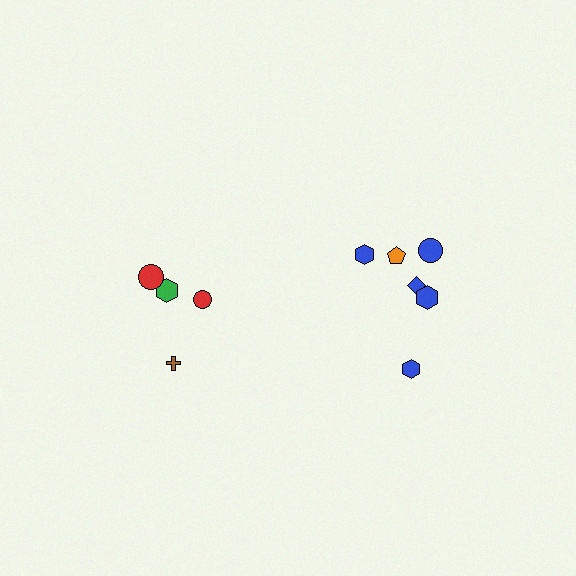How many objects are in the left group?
There are 4 objects.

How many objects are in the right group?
There are 6 objects.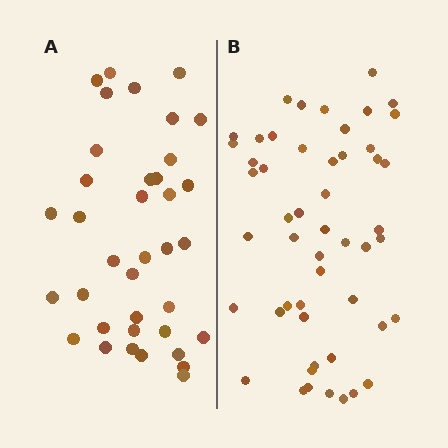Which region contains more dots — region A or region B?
Region B (the right region) has more dots.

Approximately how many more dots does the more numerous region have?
Region B has approximately 15 more dots than region A.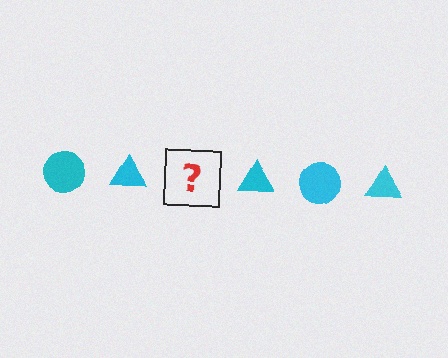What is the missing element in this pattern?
The missing element is a cyan circle.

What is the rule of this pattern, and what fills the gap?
The rule is that the pattern cycles through circle, triangle shapes in cyan. The gap should be filled with a cyan circle.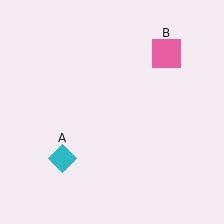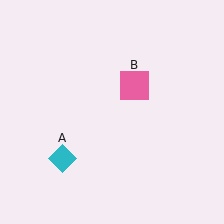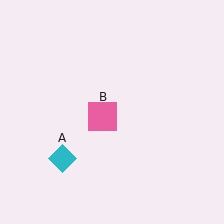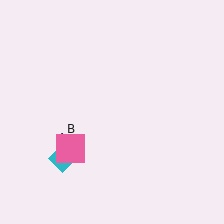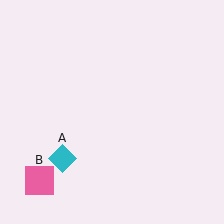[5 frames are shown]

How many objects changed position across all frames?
1 object changed position: pink square (object B).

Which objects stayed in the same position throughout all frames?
Cyan diamond (object A) remained stationary.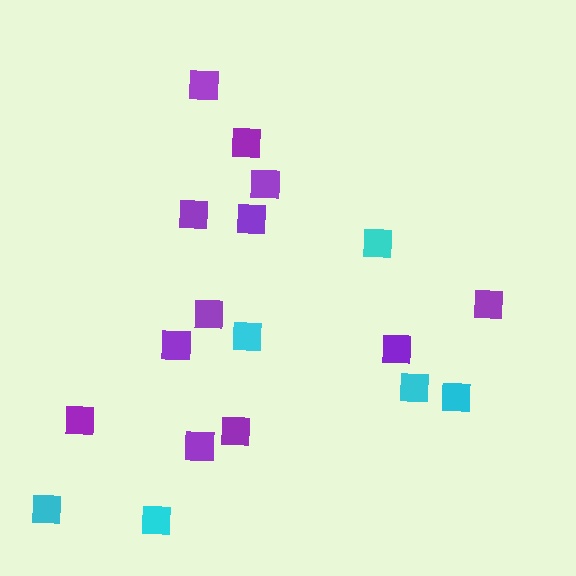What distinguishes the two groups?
There are 2 groups: one group of cyan squares (6) and one group of purple squares (12).